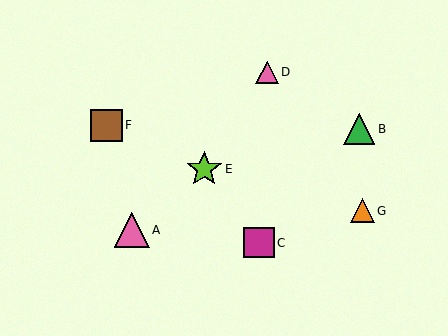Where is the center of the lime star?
The center of the lime star is at (204, 169).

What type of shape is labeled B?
Shape B is a green triangle.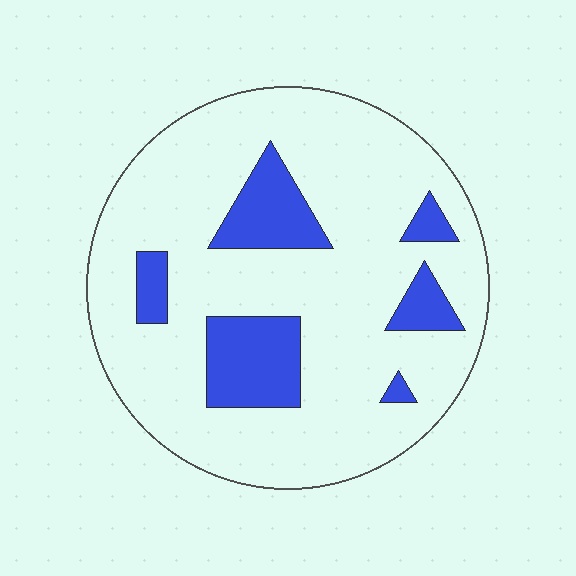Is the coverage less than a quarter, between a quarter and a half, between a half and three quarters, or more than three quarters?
Less than a quarter.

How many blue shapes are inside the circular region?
6.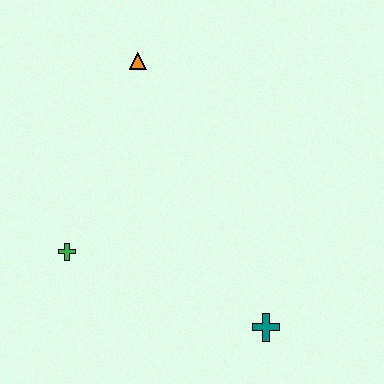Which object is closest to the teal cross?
The green cross is closest to the teal cross.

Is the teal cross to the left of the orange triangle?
No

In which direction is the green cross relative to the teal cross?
The green cross is to the left of the teal cross.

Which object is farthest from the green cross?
The teal cross is farthest from the green cross.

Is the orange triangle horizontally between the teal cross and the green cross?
Yes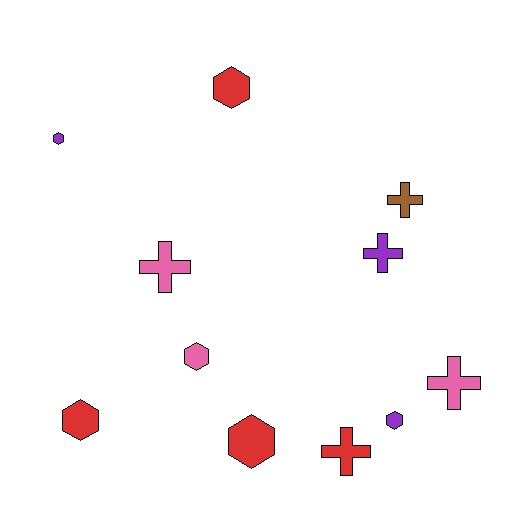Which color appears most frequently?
Red, with 4 objects.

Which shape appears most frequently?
Hexagon, with 6 objects.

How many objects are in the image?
There are 11 objects.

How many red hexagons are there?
There are 3 red hexagons.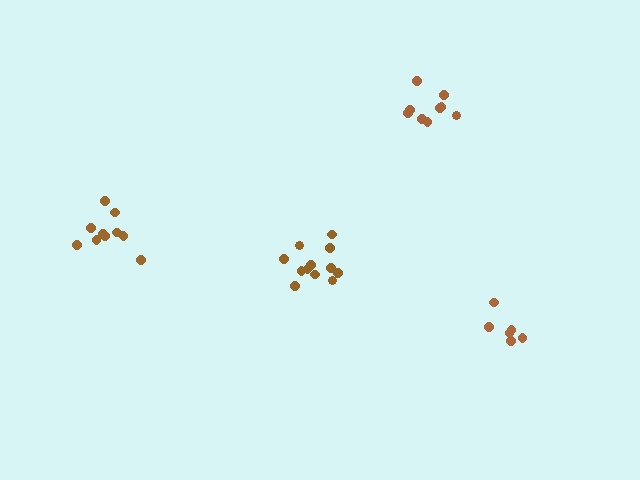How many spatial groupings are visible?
There are 4 spatial groupings.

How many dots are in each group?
Group 1: 10 dots, Group 2: 12 dots, Group 3: 6 dots, Group 4: 9 dots (37 total).